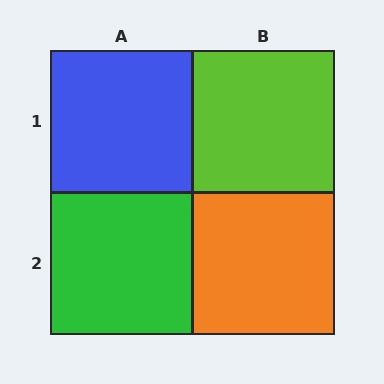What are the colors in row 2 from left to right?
Green, orange.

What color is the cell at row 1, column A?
Blue.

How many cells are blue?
1 cell is blue.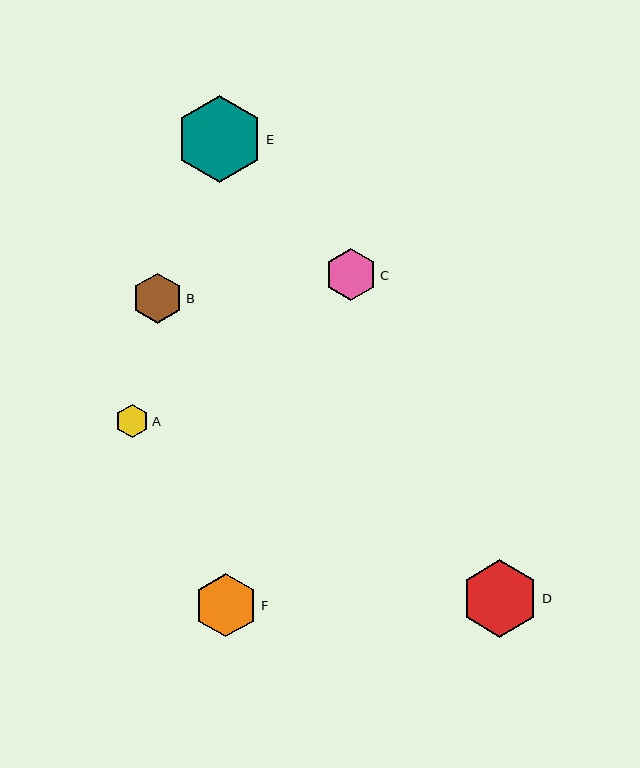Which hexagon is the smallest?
Hexagon A is the smallest with a size of approximately 33 pixels.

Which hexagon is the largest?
Hexagon E is the largest with a size of approximately 87 pixels.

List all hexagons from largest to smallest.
From largest to smallest: E, D, F, C, B, A.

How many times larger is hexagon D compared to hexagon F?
Hexagon D is approximately 1.2 times the size of hexagon F.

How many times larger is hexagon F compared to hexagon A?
Hexagon F is approximately 1.9 times the size of hexagon A.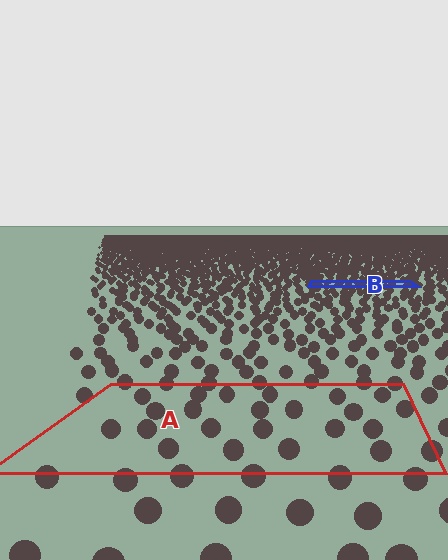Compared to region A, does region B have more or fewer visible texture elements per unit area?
Region B has more texture elements per unit area — they are packed more densely because it is farther away.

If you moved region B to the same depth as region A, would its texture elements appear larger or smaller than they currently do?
They would appear larger. At a closer depth, the same texture elements are projected at a bigger on-screen size.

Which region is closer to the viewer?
Region A is closer. The texture elements there are larger and more spread out.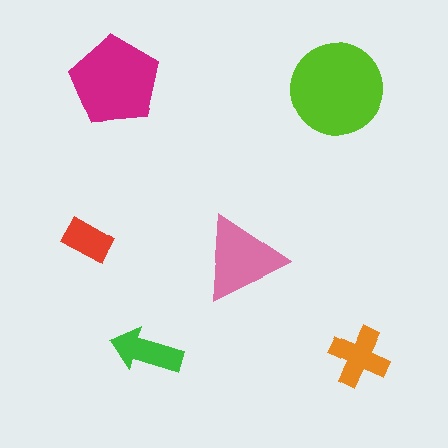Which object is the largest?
The lime circle.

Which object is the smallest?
The red rectangle.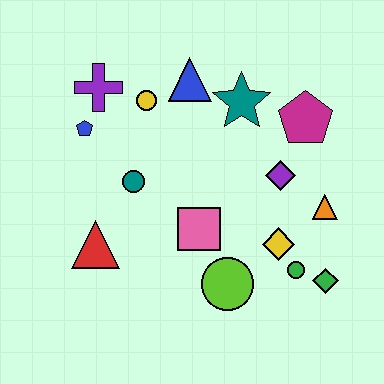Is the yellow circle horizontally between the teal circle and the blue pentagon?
No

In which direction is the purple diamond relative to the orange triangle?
The purple diamond is to the left of the orange triangle.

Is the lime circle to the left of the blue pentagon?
No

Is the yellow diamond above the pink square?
No